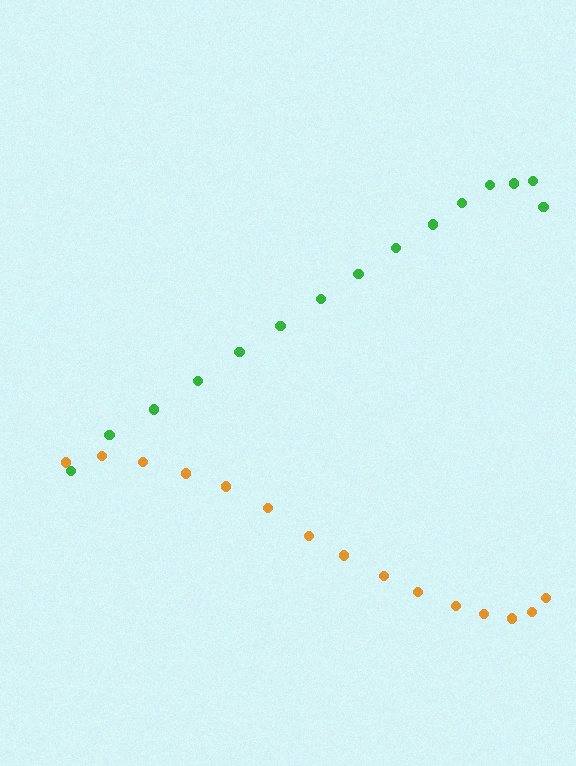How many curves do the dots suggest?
There are 2 distinct paths.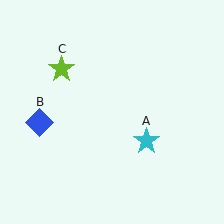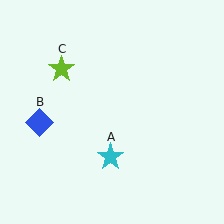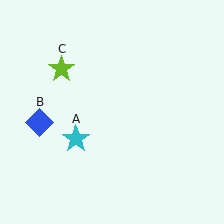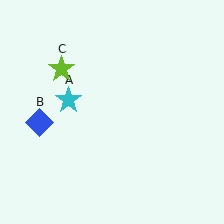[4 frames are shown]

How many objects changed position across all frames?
1 object changed position: cyan star (object A).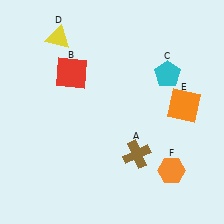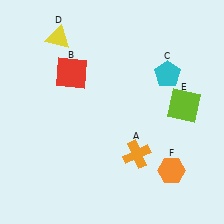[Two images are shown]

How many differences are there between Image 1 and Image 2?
There are 2 differences between the two images.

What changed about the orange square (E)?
In Image 1, E is orange. In Image 2, it changed to lime.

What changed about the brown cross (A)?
In Image 1, A is brown. In Image 2, it changed to orange.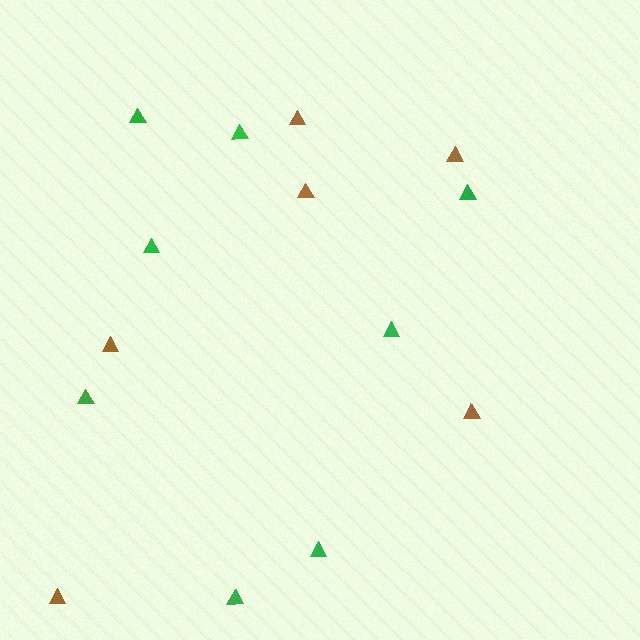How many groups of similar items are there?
There are 2 groups: one group of brown triangles (6) and one group of green triangles (8).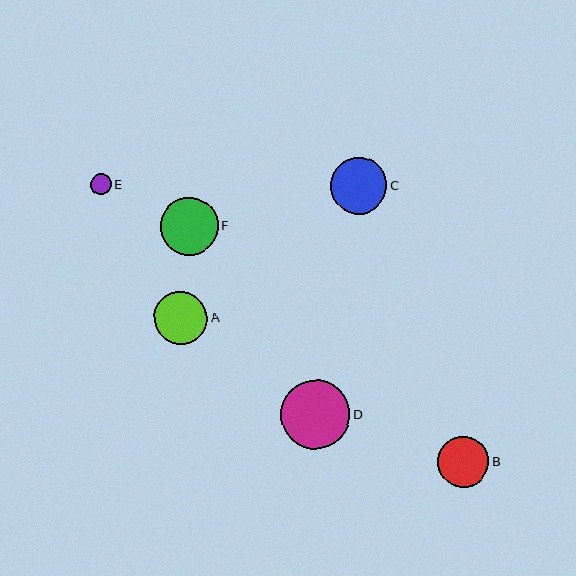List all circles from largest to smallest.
From largest to smallest: D, F, C, A, B, E.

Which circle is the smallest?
Circle E is the smallest with a size of approximately 20 pixels.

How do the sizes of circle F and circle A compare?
Circle F and circle A are approximately the same size.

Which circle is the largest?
Circle D is the largest with a size of approximately 69 pixels.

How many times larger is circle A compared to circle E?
Circle A is approximately 2.6 times the size of circle E.